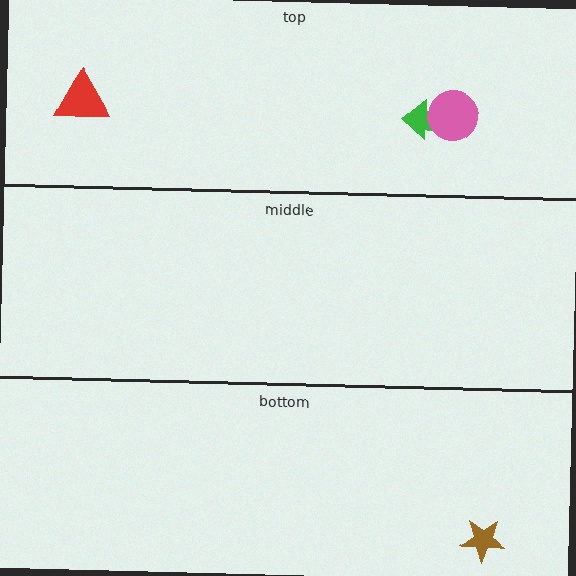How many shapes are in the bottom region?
1.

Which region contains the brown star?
The bottom region.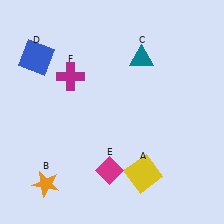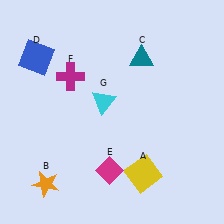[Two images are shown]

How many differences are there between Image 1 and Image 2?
There is 1 difference between the two images.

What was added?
A cyan triangle (G) was added in Image 2.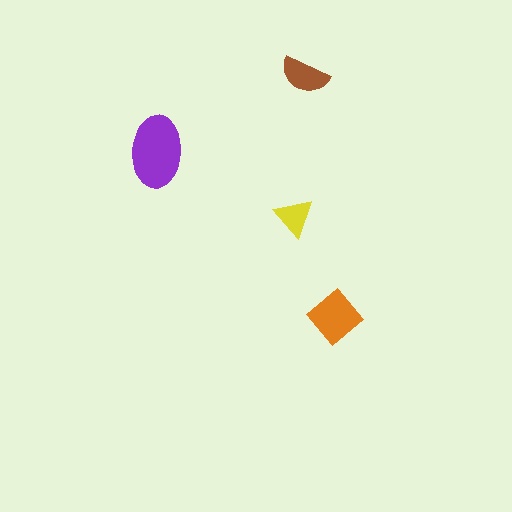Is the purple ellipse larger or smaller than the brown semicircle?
Larger.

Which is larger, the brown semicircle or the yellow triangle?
The brown semicircle.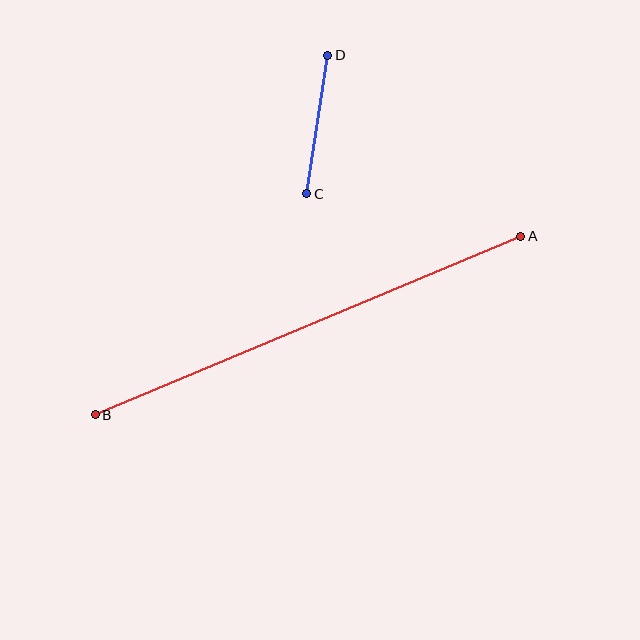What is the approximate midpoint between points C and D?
The midpoint is at approximately (317, 124) pixels.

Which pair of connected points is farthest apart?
Points A and B are farthest apart.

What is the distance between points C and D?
The distance is approximately 140 pixels.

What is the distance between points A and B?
The distance is approximately 462 pixels.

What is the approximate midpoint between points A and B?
The midpoint is at approximately (308, 326) pixels.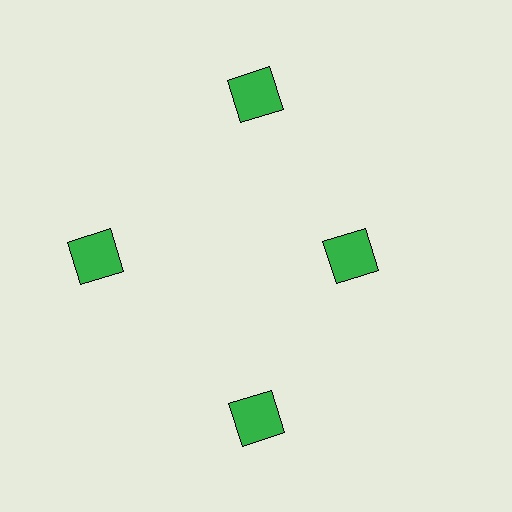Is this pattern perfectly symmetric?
No. The 4 green squares are arranged in a ring, but one element near the 3 o'clock position is pulled inward toward the center, breaking the 4-fold rotational symmetry.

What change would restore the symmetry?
The symmetry would be restored by moving it outward, back onto the ring so that all 4 squares sit at equal angles and equal distance from the center.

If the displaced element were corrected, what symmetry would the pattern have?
It would have 4-fold rotational symmetry — the pattern would map onto itself every 90 degrees.